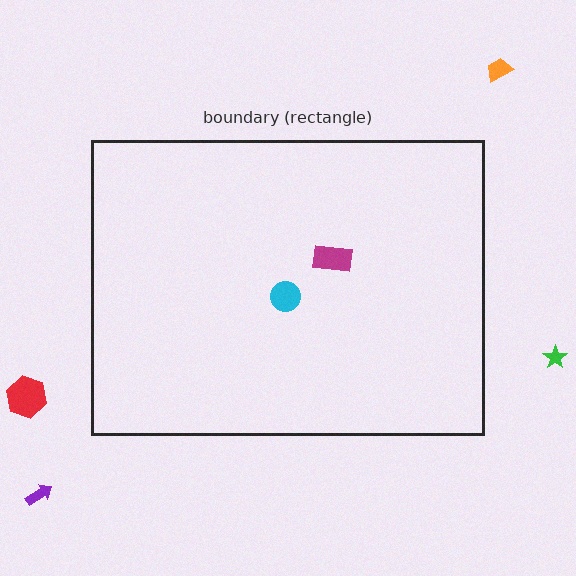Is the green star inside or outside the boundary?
Outside.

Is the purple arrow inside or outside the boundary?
Outside.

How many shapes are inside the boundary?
2 inside, 4 outside.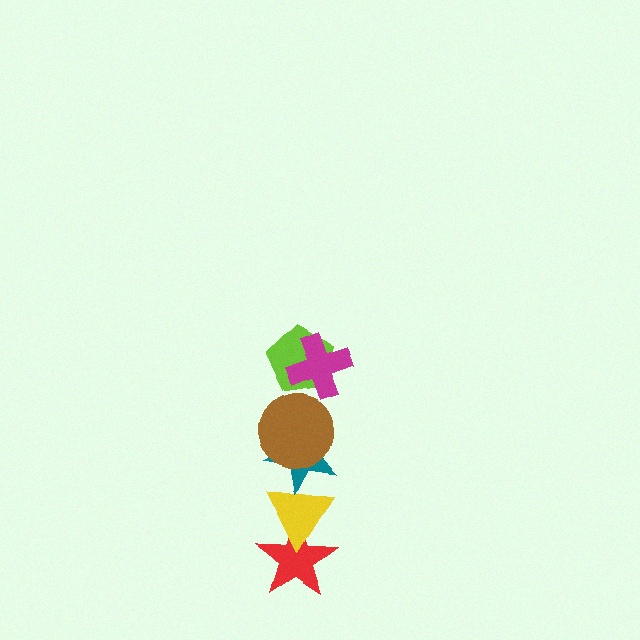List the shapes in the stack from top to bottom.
From top to bottom: the magenta cross, the lime pentagon, the brown circle, the teal star, the yellow triangle, the red star.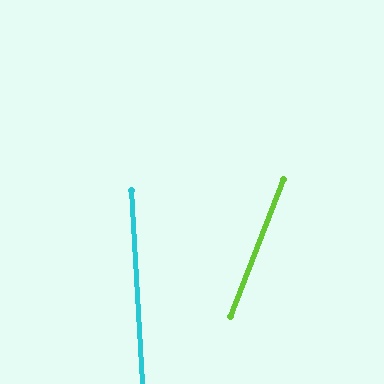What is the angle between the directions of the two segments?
Approximately 25 degrees.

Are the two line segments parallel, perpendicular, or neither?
Neither parallel nor perpendicular — they differ by about 25°.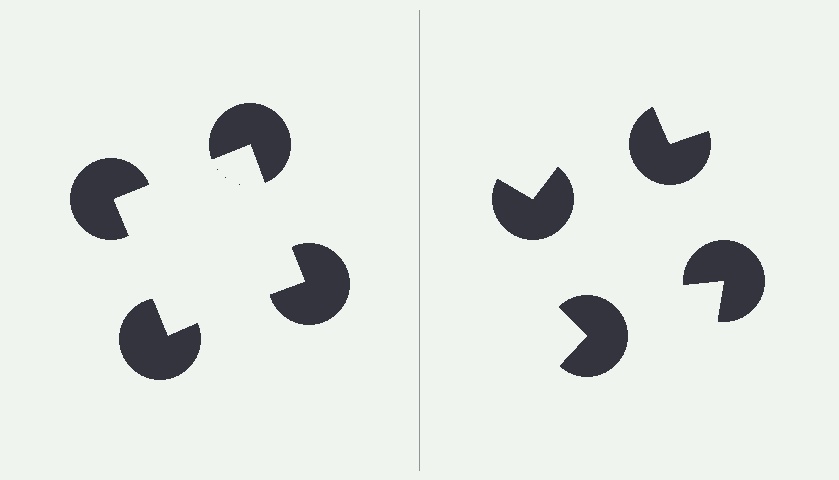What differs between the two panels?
The pac-man discs are positioned identically on both sides; only the wedge orientations differ. On the left they align to a square; on the right they are misaligned.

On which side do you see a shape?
An illusory square appears on the left side. On the right side the wedge cuts are rotated, so no coherent shape forms.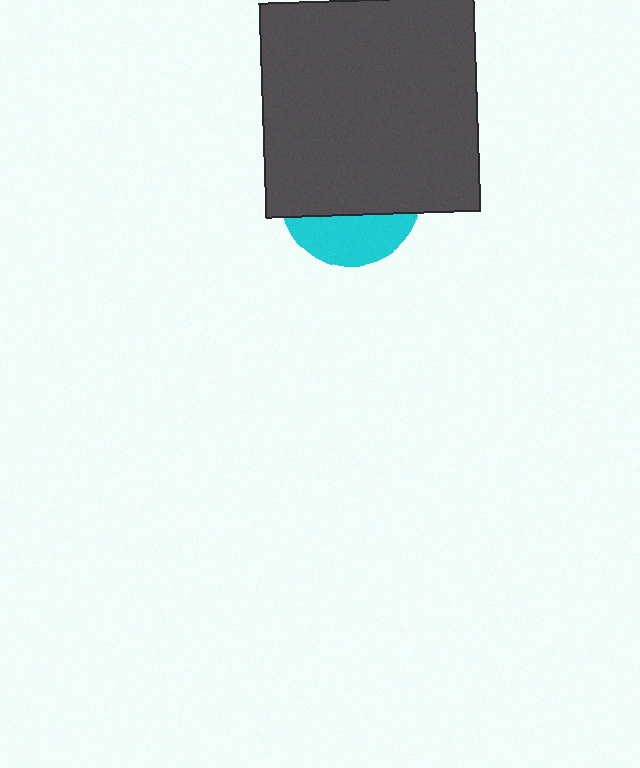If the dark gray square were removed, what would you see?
You would see the complete cyan circle.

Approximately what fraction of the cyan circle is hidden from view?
Roughly 68% of the cyan circle is hidden behind the dark gray square.